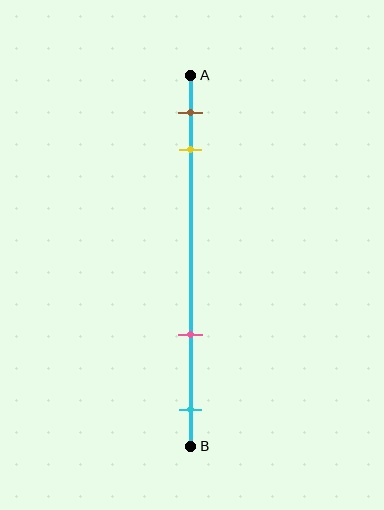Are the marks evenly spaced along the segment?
No, the marks are not evenly spaced.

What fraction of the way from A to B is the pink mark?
The pink mark is approximately 70% (0.7) of the way from A to B.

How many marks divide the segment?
There are 4 marks dividing the segment.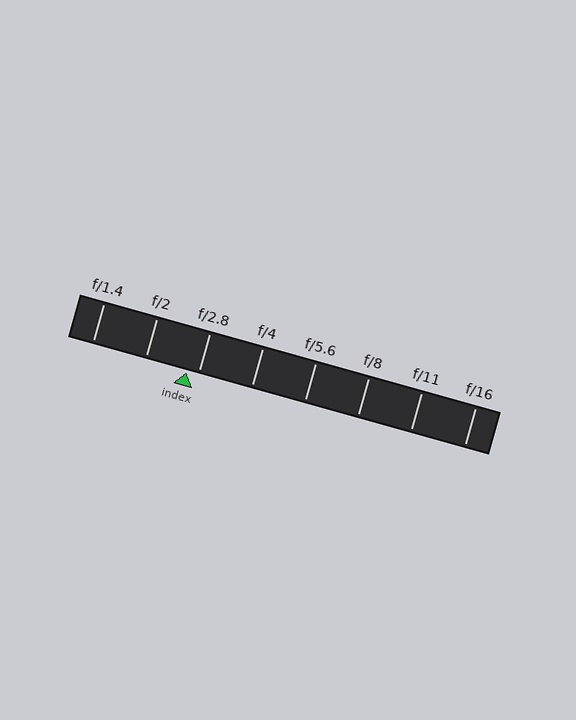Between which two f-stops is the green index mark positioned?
The index mark is between f/2 and f/2.8.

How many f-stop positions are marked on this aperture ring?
There are 8 f-stop positions marked.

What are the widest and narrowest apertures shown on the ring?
The widest aperture shown is f/1.4 and the narrowest is f/16.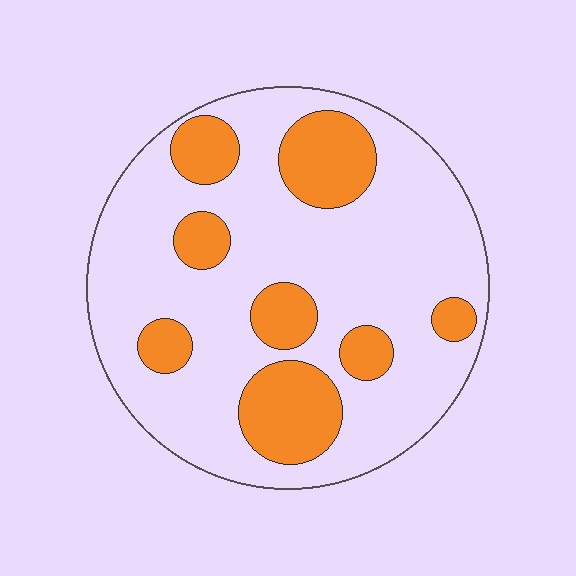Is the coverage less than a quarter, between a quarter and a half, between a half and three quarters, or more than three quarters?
Between a quarter and a half.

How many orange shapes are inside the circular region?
8.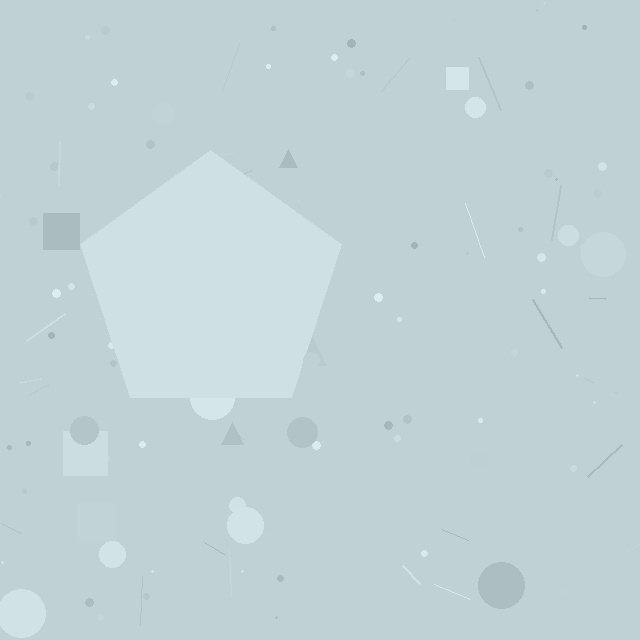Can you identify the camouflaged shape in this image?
The camouflaged shape is a pentagon.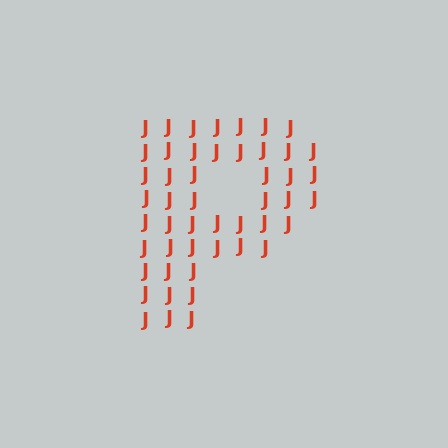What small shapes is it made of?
It is made of small letter J's.